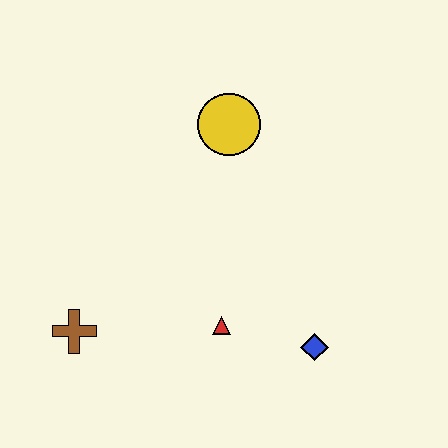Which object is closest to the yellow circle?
The red triangle is closest to the yellow circle.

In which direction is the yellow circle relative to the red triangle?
The yellow circle is above the red triangle.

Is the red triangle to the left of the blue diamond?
Yes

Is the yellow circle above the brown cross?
Yes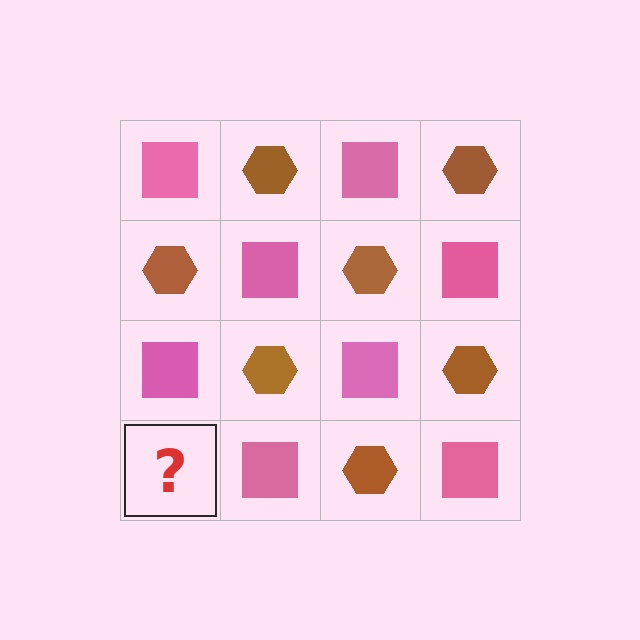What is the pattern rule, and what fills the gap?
The rule is that it alternates pink square and brown hexagon in a checkerboard pattern. The gap should be filled with a brown hexagon.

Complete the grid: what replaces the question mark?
The question mark should be replaced with a brown hexagon.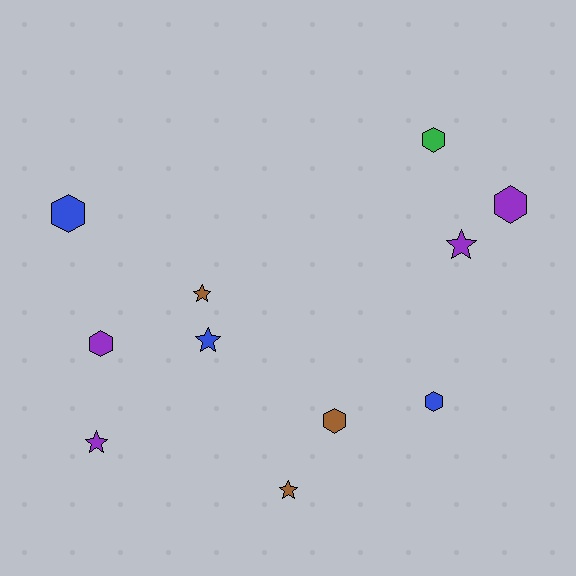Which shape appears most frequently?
Hexagon, with 6 objects.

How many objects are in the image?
There are 11 objects.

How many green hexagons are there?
There is 1 green hexagon.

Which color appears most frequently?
Purple, with 4 objects.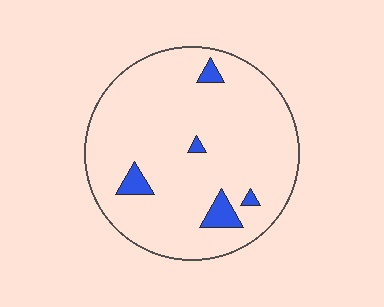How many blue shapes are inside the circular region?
5.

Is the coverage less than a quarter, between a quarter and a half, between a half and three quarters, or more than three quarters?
Less than a quarter.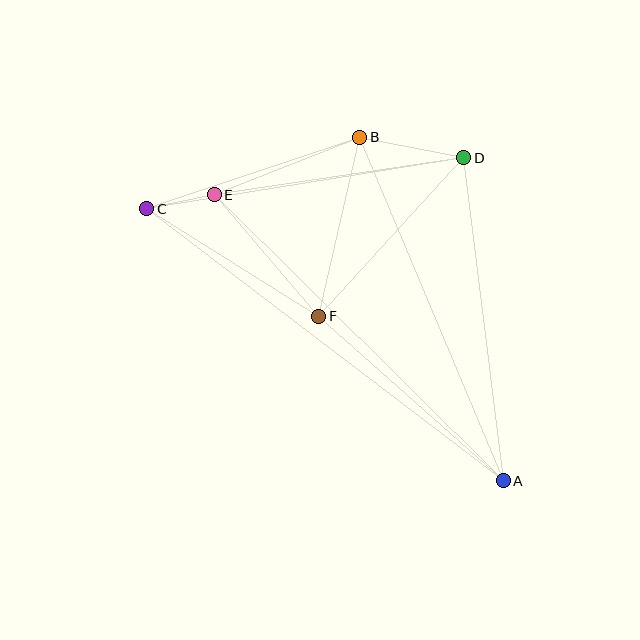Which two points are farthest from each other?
Points A and C are farthest from each other.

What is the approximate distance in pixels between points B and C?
The distance between B and C is approximately 225 pixels.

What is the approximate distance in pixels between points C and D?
The distance between C and D is approximately 321 pixels.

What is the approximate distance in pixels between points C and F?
The distance between C and F is approximately 203 pixels.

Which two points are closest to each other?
Points C and E are closest to each other.